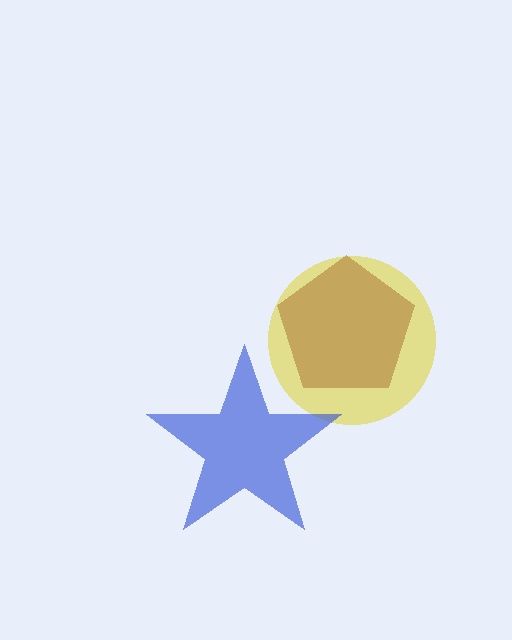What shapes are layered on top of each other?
The layered shapes are: a yellow circle, a blue star, a brown pentagon.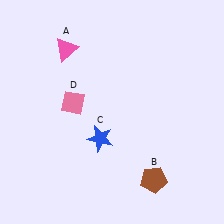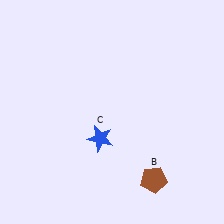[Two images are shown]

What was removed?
The pink triangle (A), the pink diamond (D) were removed in Image 2.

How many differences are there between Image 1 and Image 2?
There are 2 differences between the two images.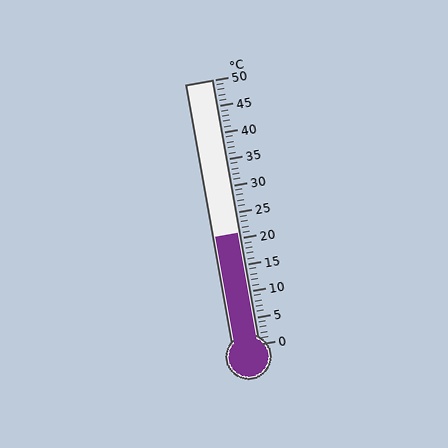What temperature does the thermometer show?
The thermometer shows approximately 21°C.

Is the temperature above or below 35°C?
The temperature is below 35°C.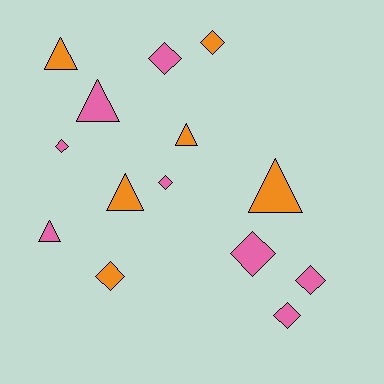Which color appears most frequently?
Pink, with 8 objects.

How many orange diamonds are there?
There are 2 orange diamonds.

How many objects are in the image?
There are 14 objects.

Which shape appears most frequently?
Diamond, with 8 objects.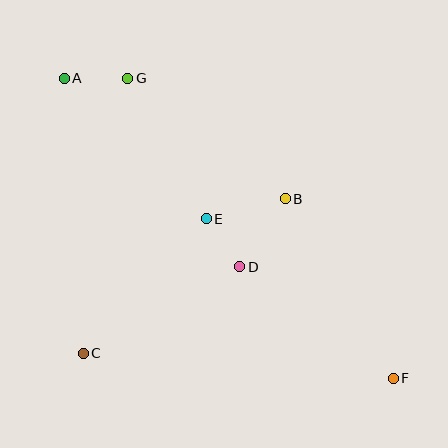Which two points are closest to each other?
Points D and E are closest to each other.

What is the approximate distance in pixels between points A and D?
The distance between A and D is approximately 258 pixels.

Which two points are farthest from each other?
Points A and F are farthest from each other.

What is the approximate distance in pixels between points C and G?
The distance between C and G is approximately 278 pixels.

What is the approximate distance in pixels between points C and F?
The distance between C and F is approximately 311 pixels.